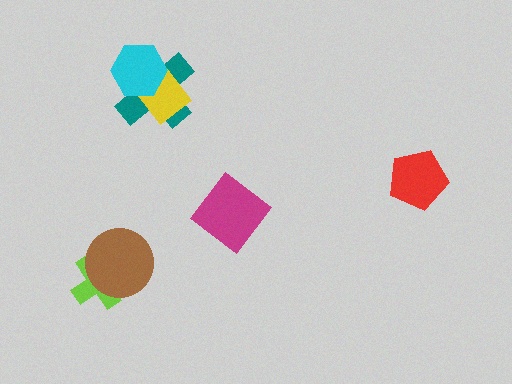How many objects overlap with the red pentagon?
0 objects overlap with the red pentagon.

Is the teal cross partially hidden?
Yes, it is partially covered by another shape.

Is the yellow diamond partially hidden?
Yes, it is partially covered by another shape.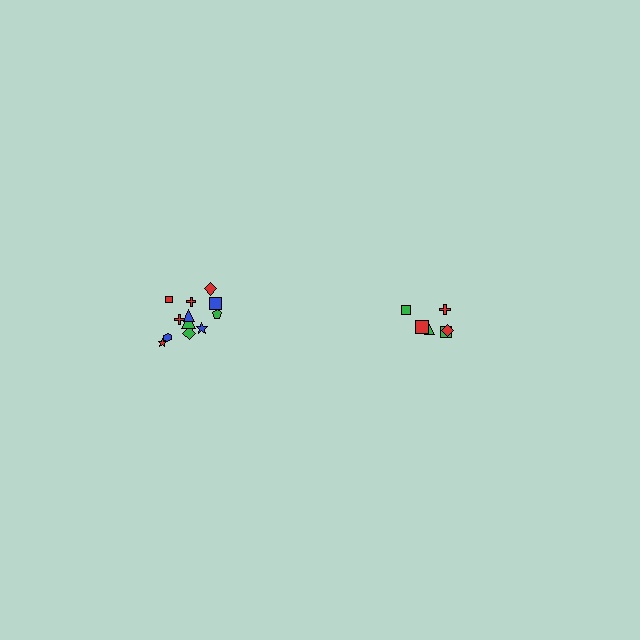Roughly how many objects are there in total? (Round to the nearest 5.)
Roughly 20 objects in total.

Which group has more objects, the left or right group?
The left group.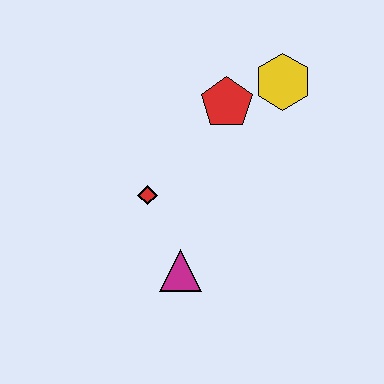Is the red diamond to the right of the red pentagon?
No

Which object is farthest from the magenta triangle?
The yellow hexagon is farthest from the magenta triangle.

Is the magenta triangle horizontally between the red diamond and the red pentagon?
Yes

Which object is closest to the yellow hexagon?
The red pentagon is closest to the yellow hexagon.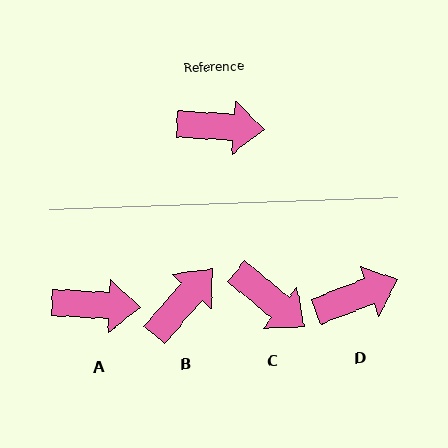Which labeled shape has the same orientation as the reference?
A.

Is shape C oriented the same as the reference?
No, it is off by about 37 degrees.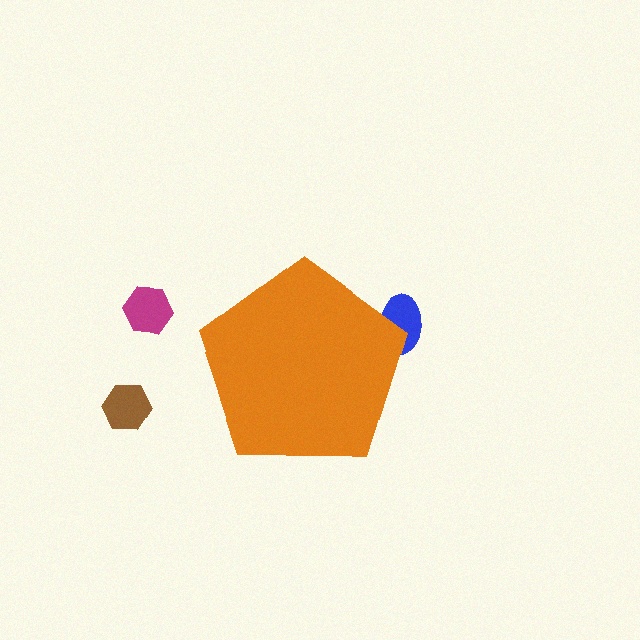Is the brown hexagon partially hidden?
No, the brown hexagon is fully visible.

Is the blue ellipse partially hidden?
Yes, the blue ellipse is partially hidden behind the orange pentagon.